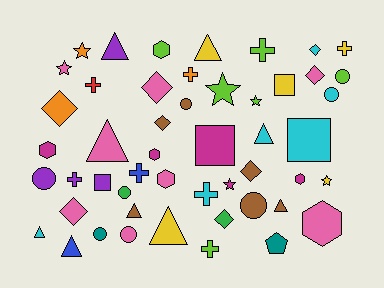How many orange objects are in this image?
There are 3 orange objects.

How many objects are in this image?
There are 50 objects.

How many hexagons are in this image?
There are 6 hexagons.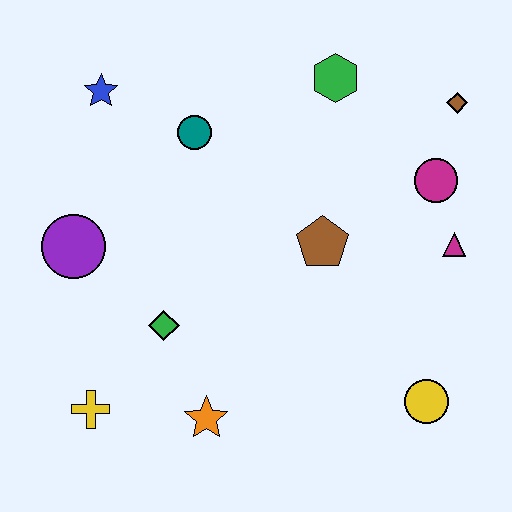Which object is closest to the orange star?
The green diamond is closest to the orange star.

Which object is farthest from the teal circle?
The yellow circle is farthest from the teal circle.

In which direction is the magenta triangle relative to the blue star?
The magenta triangle is to the right of the blue star.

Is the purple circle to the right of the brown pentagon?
No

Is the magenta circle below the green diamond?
No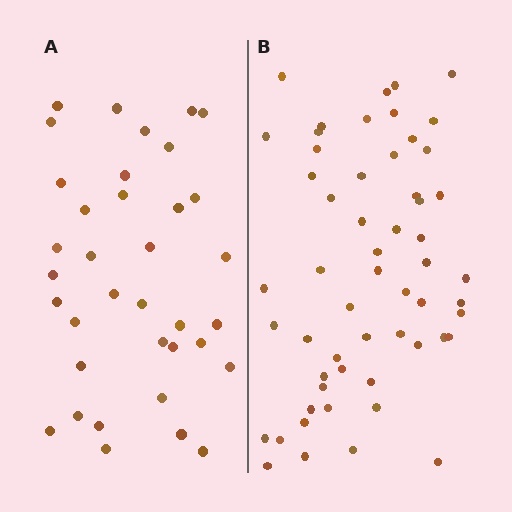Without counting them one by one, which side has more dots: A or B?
Region B (the right region) has more dots.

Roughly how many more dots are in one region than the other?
Region B has approximately 20 more dots than region A.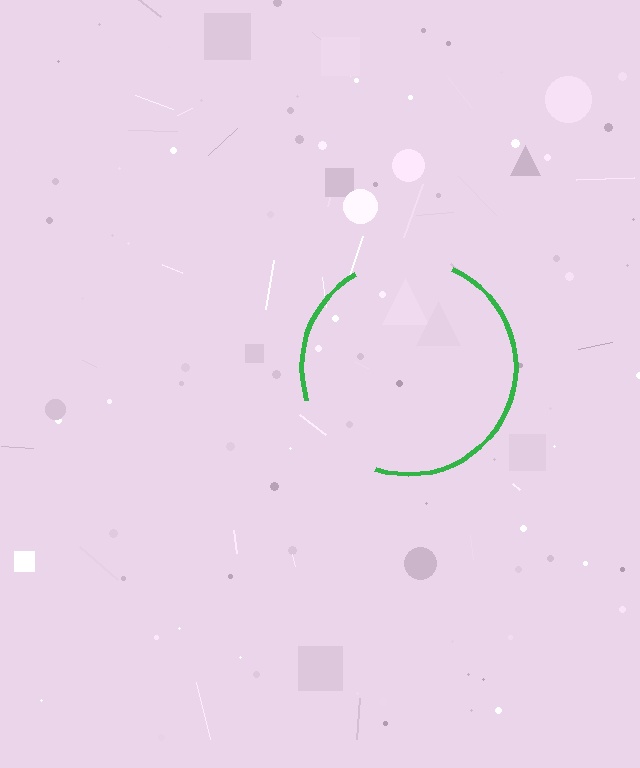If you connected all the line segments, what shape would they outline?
They would outline a circle.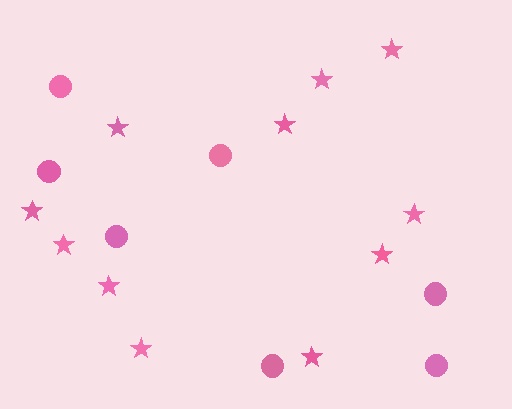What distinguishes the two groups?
There are 2 groups: one group of circles (7) and one group of stars (11).